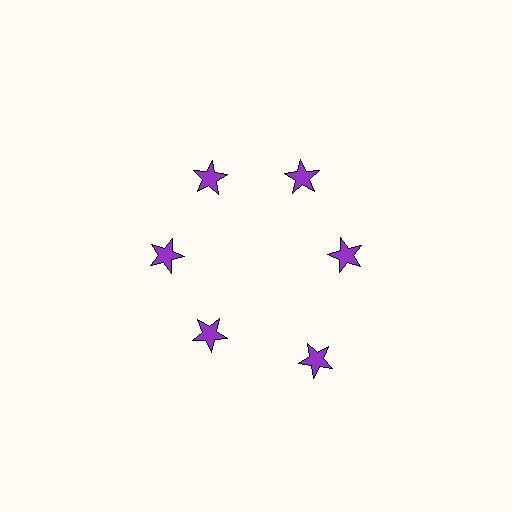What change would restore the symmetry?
The symmetry would be restored by moving it inward, back onto the ring so that all 6 stars sit at equal angles and equal distance from the center.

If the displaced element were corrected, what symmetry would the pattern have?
It would have 6-fold rotational symmetry — the pattern would map onto itself every 60 degrees.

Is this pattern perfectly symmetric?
No. The 6 purple stars are arranged in a ring, but one element near the 5 o'clock position is pushed outward from the center, breaking the 6-fold rotational symmetry.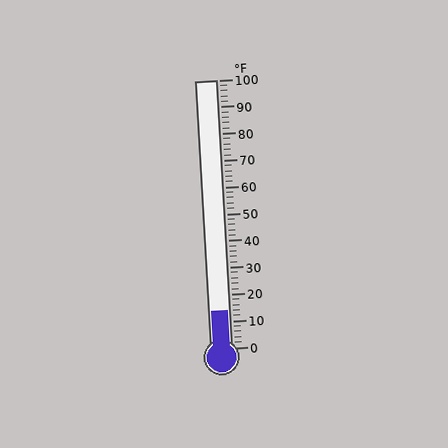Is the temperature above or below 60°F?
The temperature is below 60°F.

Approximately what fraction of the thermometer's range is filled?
The thermometer is filled to approximately 15% of its range.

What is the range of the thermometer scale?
The thermometer scale ranges from 0°F to 100°F.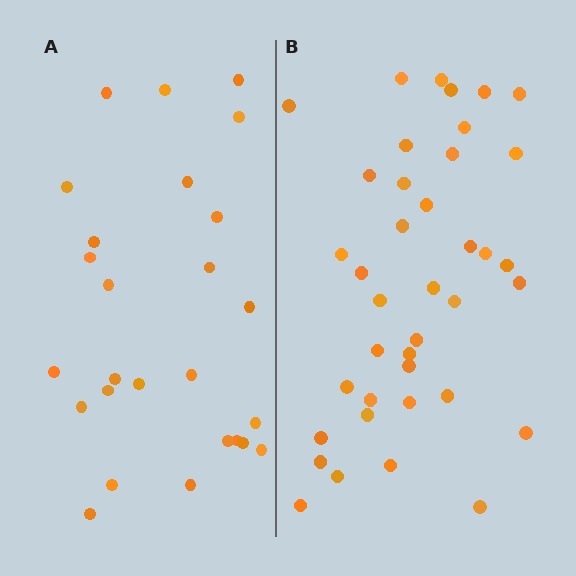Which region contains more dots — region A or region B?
Region B (the right region) has more dots.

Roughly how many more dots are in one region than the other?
Region B has approximately 15 more dots than region A.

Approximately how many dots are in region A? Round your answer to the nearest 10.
About 30 dots. (The exact count is 26, which rounds to 30.)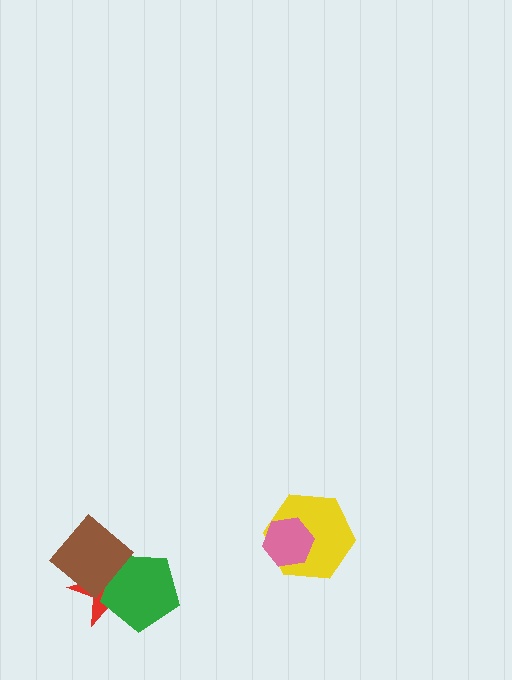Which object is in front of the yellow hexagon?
The pink hexagon is in front of the yellow hexagon.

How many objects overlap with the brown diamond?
2 objects overlap with the brown diamond.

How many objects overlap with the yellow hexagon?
1 object overlaps with the yellow hexagon.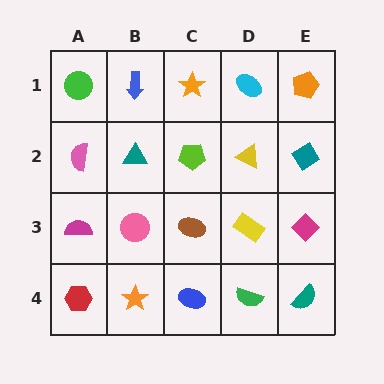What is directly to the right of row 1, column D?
An orange pentagon.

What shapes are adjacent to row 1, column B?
A teal triangle (row 2, column B), a green circle (row 1, column A), an orange star (row 1, column C).